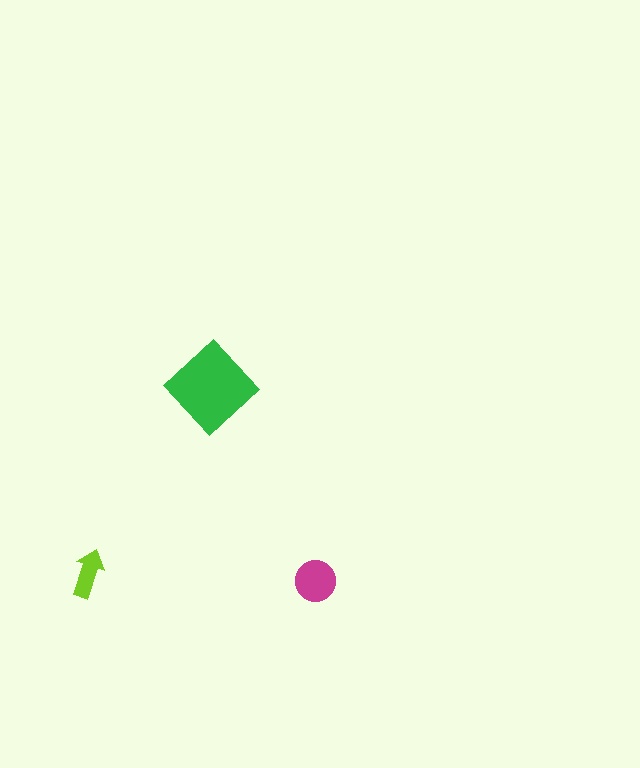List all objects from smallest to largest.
The lime arrow, the magenta circle, the green diamond.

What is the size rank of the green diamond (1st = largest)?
1st.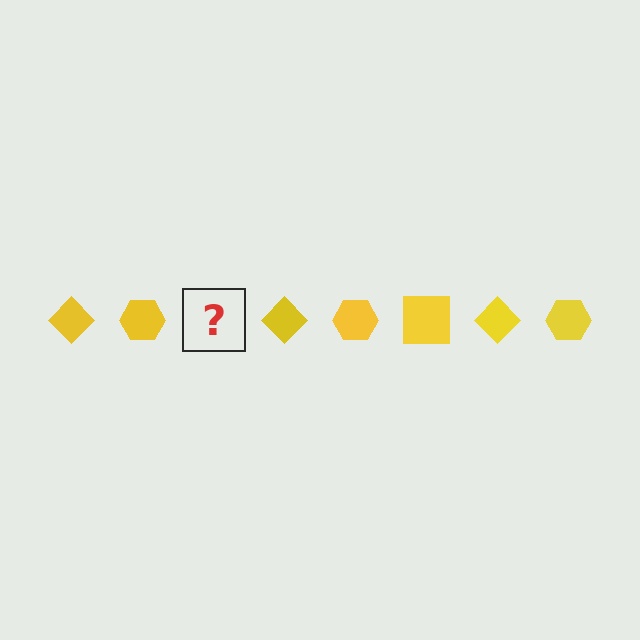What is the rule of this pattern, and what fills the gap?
The rule is that the pattern cycles through diamond, hexagon, square shapes in yellow. The gap should be filled with a yellow square.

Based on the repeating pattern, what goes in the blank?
The blank should be a yellow square.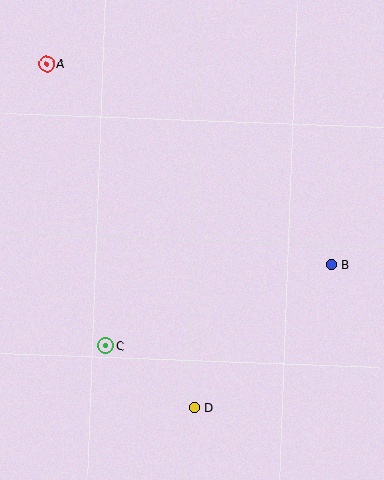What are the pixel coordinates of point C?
Point C is at (106, 346).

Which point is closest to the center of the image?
Point C at (106, 346) is closest to the center.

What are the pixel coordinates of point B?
Point B is at (332, 265).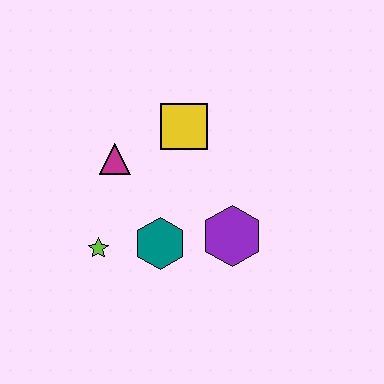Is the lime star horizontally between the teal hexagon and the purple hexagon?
No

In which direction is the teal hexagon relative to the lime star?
The teal hexagon is to the right of the lime star.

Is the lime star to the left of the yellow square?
Yes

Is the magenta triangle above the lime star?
Yes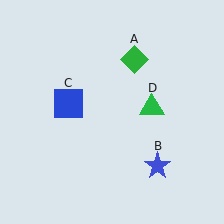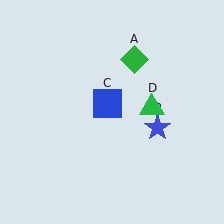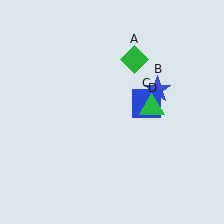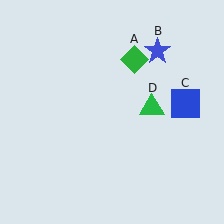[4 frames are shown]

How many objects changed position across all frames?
2 objects changed position: blue star (object B), blue square (object C).